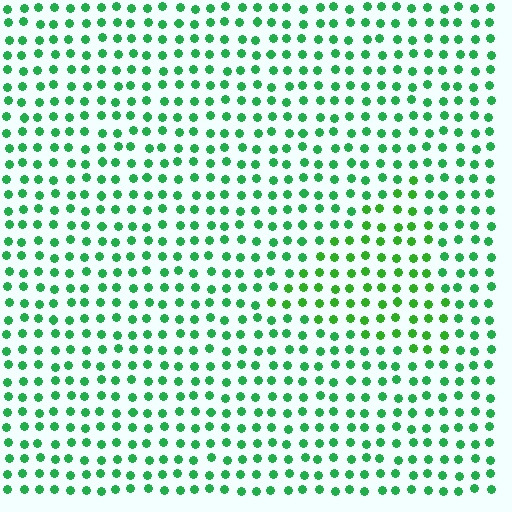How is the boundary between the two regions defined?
The boundary is defined purely by a slight shift in hue (about 22 degrees). Spacing, size, and orientation are identical on both sides.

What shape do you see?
I see a triangle.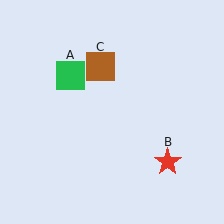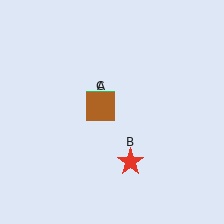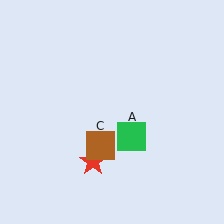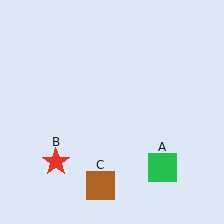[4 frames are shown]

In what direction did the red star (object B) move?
The red star (object B) moved left.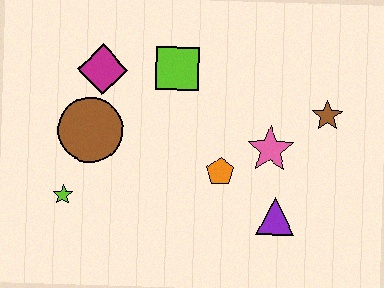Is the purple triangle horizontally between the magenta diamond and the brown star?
Yes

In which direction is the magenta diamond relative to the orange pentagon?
The magenta diamond is to the left of the orange pentagon.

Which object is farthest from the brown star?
The lime star is farthest from the brown star.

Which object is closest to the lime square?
The magenta diamond is closest to the lime square.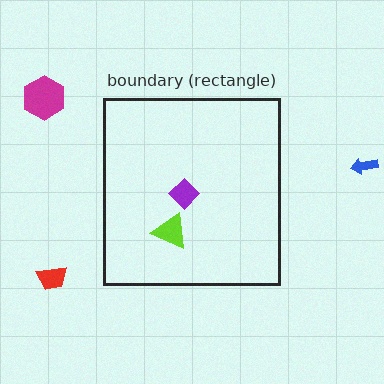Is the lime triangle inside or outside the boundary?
Inside.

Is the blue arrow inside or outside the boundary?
Outside.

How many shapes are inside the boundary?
2 inside, 3 outside.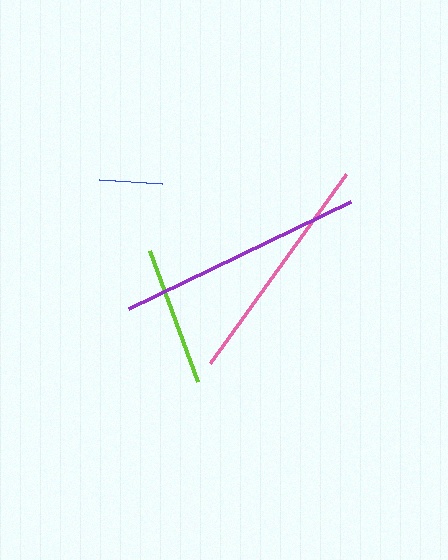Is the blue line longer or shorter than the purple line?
The purple line is longer than the blue line.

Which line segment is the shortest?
The blue line is the shortest at approximately 64 pixels.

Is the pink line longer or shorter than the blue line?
The pink line is longer than the blue line.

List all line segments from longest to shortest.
From longest to shortest: purple, pink, lime, blue.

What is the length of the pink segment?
The pink segment is approximately 233 pixels long.